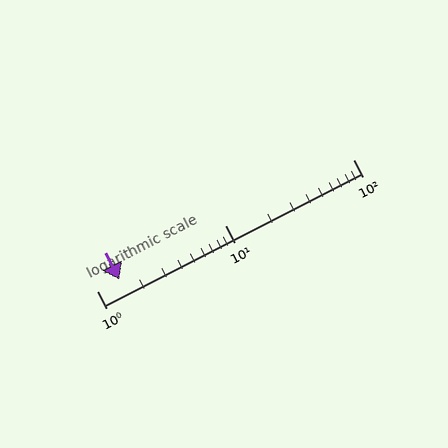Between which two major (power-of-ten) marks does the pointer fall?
The pointer is between 1 and 10.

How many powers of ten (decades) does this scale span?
The scale spans 2 decades, from 1 to 100.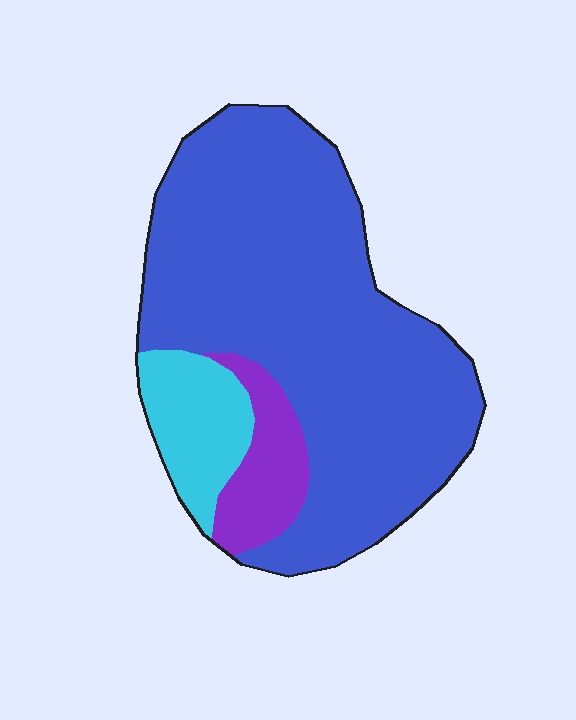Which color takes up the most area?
Blue, at roughly 75%.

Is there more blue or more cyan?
Blue.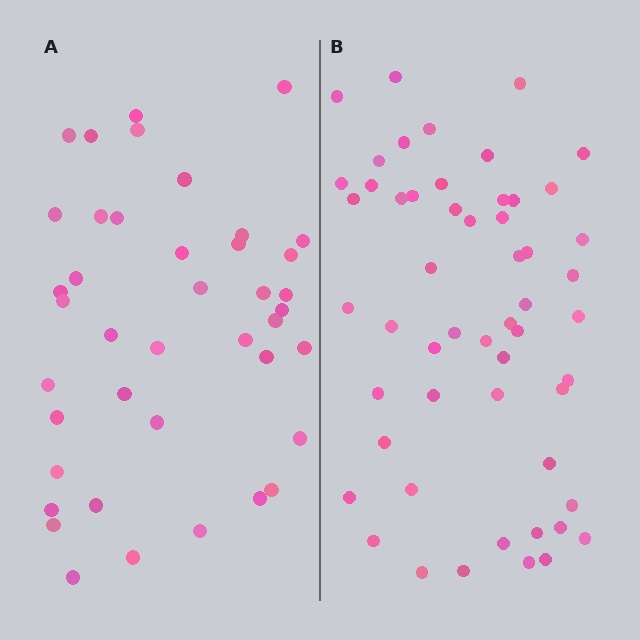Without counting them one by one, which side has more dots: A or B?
Region B (the right region) has more dots.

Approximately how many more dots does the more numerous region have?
Region B has approximately 15 more dots than region A.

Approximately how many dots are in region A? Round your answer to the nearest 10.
About 40 dots. (The exact count is 41, which rounds to 40.)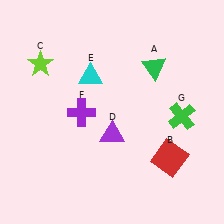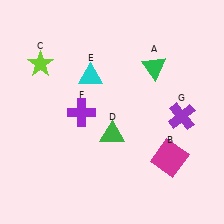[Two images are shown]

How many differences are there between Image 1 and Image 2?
There are 3 differences between the two images.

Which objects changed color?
B changed from red to magenta. D changed from purple to green. G changed from green to purple.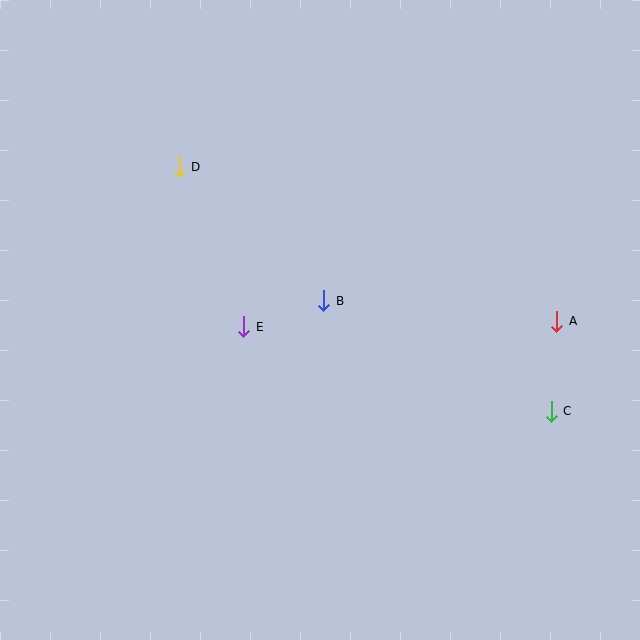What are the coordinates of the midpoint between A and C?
The midpoint between A and C is at (554, 366).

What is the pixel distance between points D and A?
The distance between D and A is 408 pixels.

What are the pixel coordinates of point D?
Point D is at (179, 167).